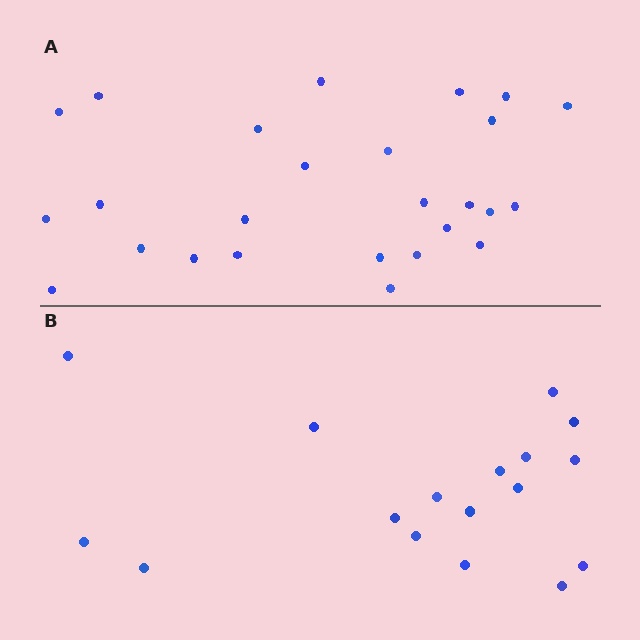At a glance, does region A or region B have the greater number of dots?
Region A (the top region) has more dots.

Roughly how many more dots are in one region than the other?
Region A has roughly 8 or so more dots than region B.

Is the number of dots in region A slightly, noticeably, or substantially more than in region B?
Region A has substantially more. The ratio is roughly 1.5 to 1.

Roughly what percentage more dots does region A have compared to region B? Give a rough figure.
About 55% more.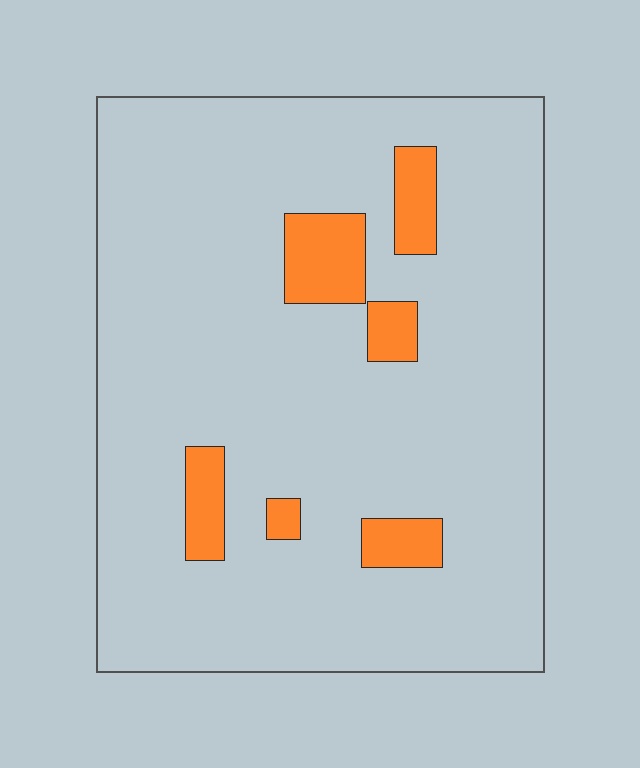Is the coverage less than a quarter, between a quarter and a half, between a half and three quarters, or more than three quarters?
Less than a quarter.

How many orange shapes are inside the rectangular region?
6.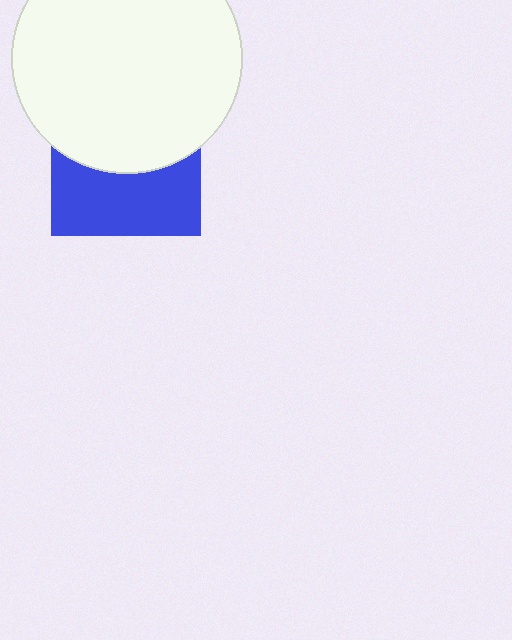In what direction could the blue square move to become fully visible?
The blue square could move down. That would shift it out from behind the white circle entirely.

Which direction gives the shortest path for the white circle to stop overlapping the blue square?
Moving up gives the shortest separation.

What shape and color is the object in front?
The object in front is a white circle.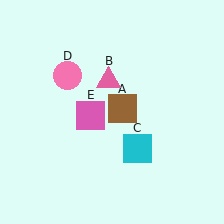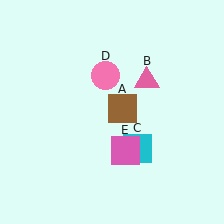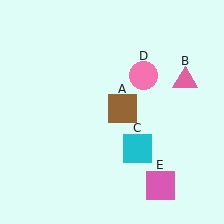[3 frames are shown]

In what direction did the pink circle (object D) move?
The pink circle (object D) moved right.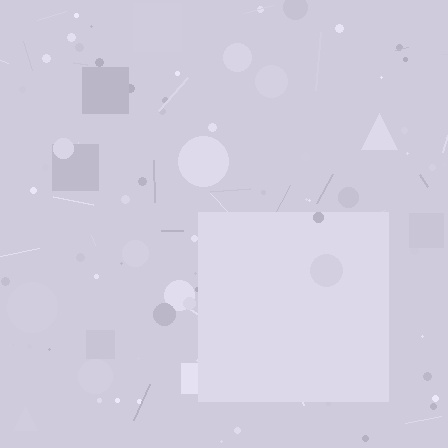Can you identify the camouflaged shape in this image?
The camouflaged shape is a square.